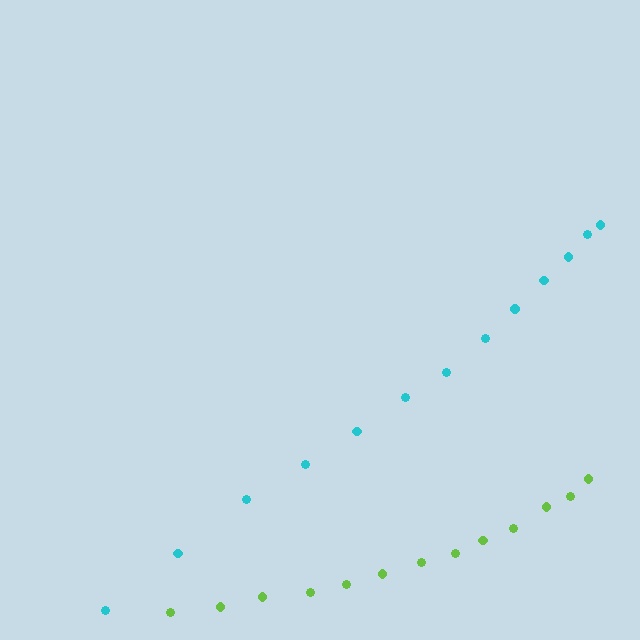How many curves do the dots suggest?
There are 2 distinct paths.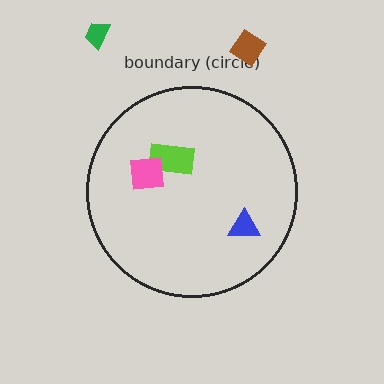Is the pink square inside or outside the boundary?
Inside.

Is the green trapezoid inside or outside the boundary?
Outside.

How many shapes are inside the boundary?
3 inside, 2 outside.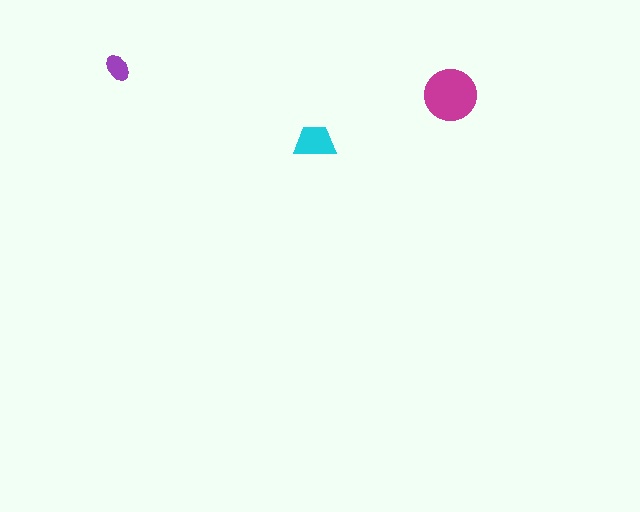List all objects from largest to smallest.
The magenta circle, the cyan trapezoid, the purple ellipse.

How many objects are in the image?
There are 3 objects in the image.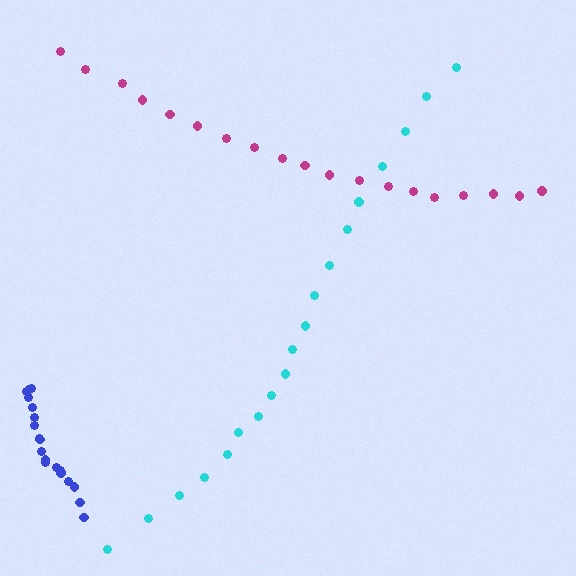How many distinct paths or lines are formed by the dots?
There are 3 distinct paths.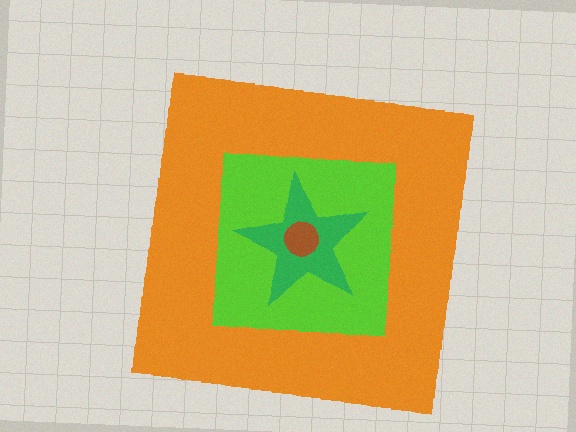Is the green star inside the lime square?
Yes.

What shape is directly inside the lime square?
The green star.